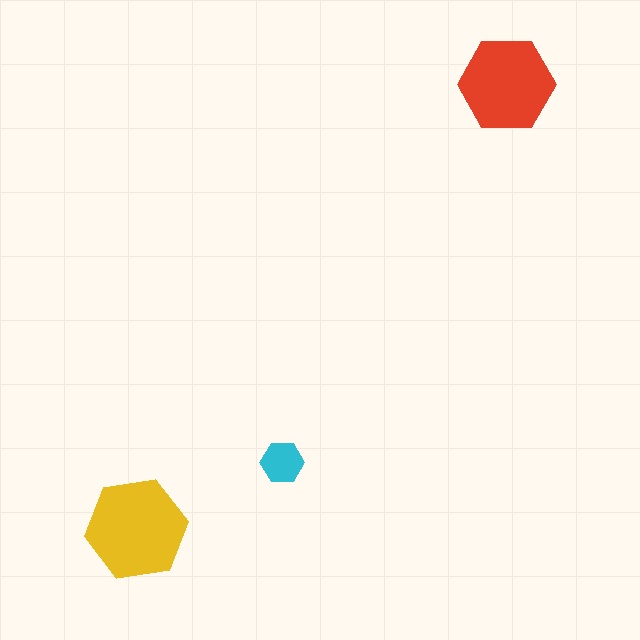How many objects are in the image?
There are 3 objects in the image.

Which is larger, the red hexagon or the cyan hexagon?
The red one.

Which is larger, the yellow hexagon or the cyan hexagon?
The yellow one.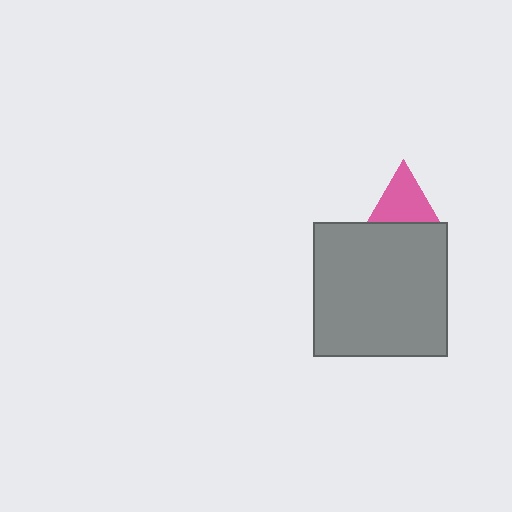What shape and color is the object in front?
The object in front is a gray square.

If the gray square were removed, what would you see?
You would see the complete pink triangle.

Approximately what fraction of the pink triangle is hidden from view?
Roughly 33% of the pink triangle is hidden behind the gray square.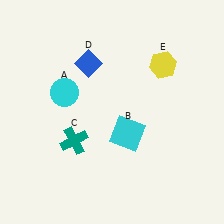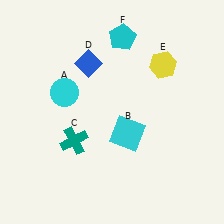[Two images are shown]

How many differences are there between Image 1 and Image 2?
There is 1 difference between the two images.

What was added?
A cyan pentagon (F) was added in Image 2.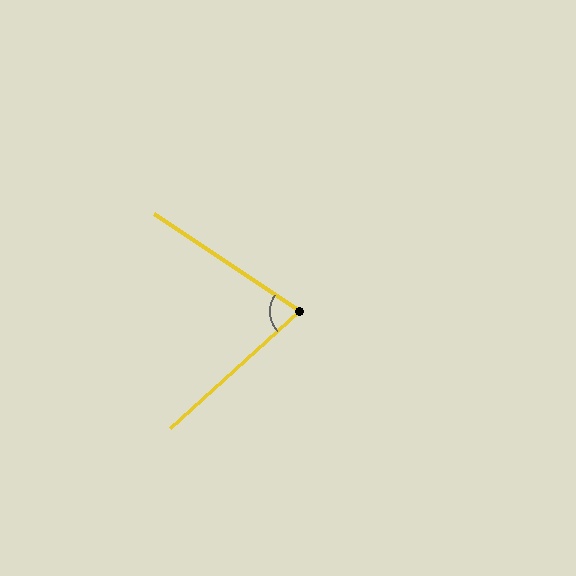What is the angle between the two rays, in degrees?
Approximately 76 degrees.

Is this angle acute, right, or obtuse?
It is acute.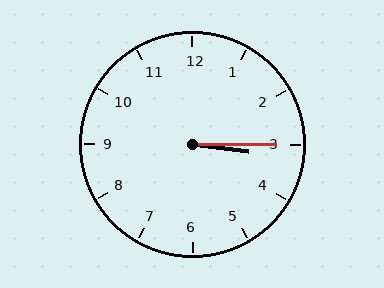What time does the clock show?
3:15.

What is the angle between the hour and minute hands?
Approximately 8 degrees.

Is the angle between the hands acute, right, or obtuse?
It is acute.